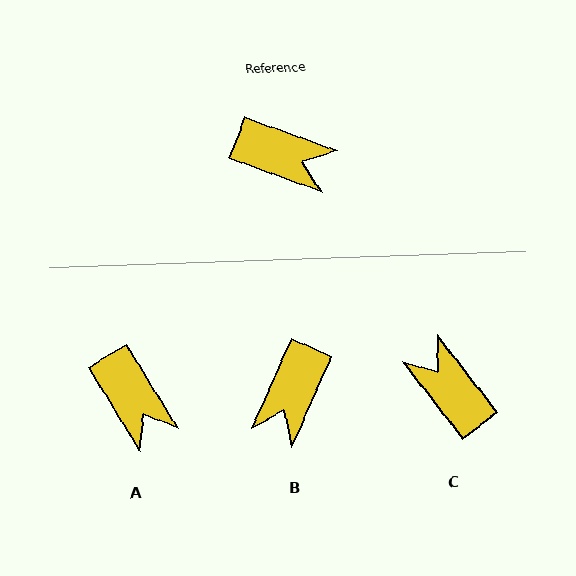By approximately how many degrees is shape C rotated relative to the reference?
Approximately 148 degrees counter-clockwise.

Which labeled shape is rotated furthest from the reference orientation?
C, about 148 degrees away.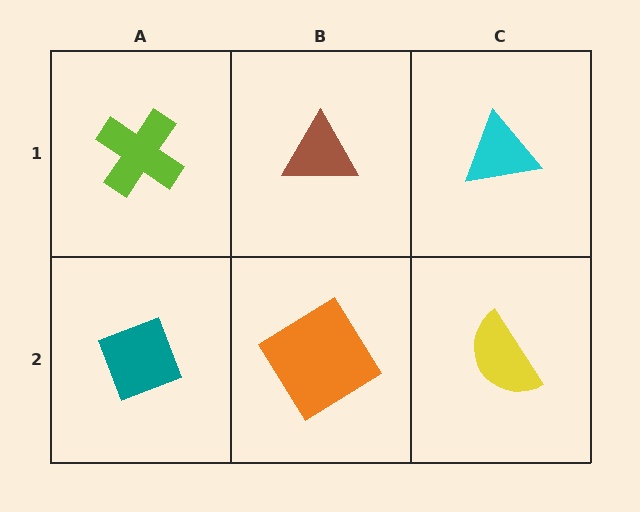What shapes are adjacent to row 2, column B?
A brown triangle (row 1, column B), a teal diamond (row 2, column A), a yellow semicircle (row 2, column C).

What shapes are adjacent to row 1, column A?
A teal diamond (row 2, column A), a brown triangle (row 1, column B).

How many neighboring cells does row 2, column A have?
2.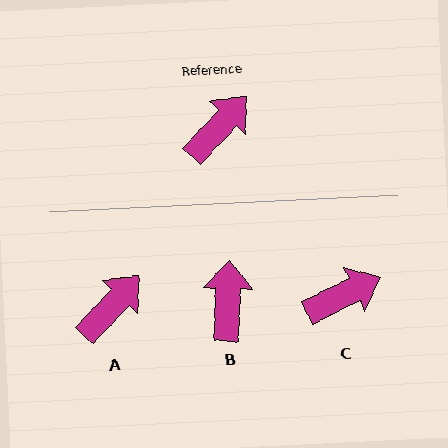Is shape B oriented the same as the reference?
No, it is off by about 40 degrees.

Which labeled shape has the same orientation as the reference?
A.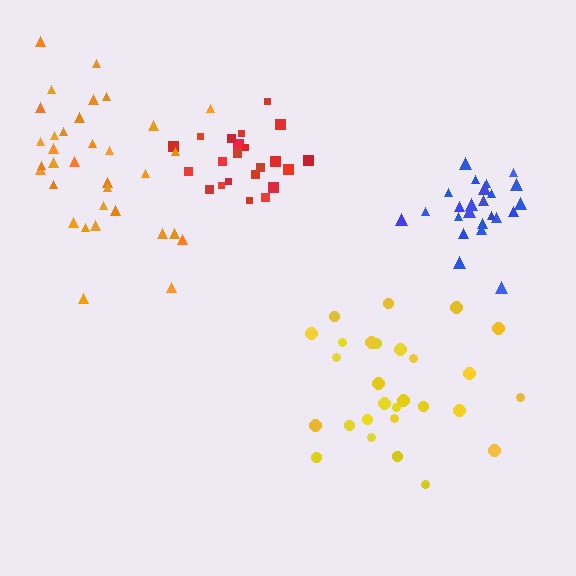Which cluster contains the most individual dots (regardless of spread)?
Orange (34).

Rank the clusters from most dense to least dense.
blue, red, yellow, orange.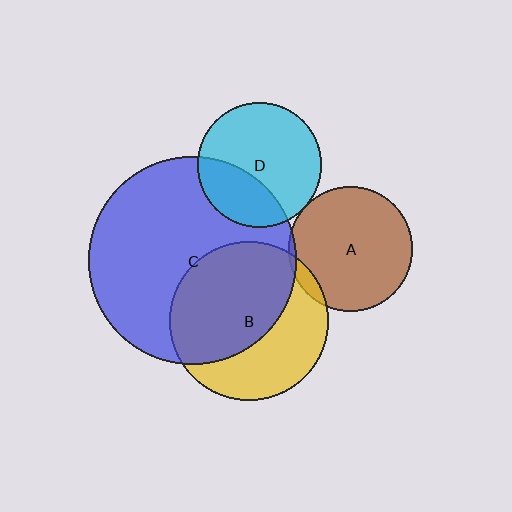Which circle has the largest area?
Circle C (blue).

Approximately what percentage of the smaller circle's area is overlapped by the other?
Approximately 30%.